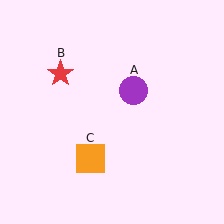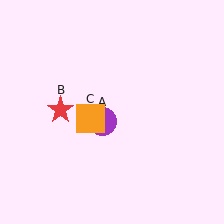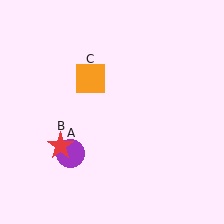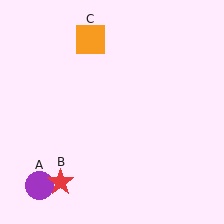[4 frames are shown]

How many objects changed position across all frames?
3 objects changed position: purple circle (object A), red star (object B), orange square (object C).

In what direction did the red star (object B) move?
The red star (object B) moved down.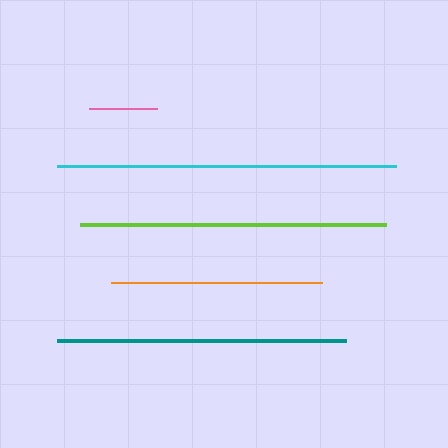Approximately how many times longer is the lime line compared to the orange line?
The lime line is approximately 1.5 times the length of the orange line.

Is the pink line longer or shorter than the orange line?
The orange line is longer than the pink line.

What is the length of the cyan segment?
The cyan segment is approximately 339 pixels long.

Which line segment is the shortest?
The pink line is the shortest at approximately 68 pixels.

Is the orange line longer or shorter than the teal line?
The teal line is longer than the orange line.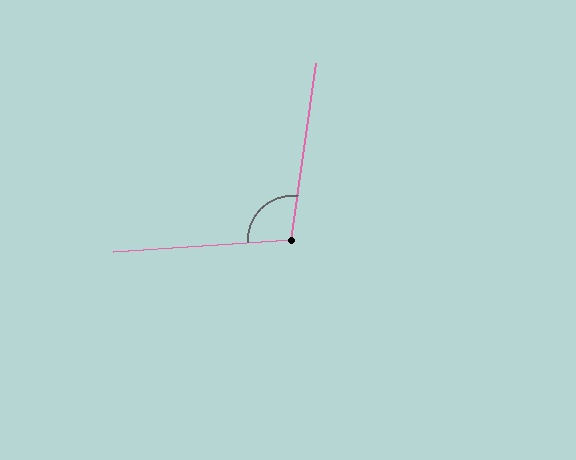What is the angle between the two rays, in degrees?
Approximately 102 degrees.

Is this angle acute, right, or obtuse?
It is obtuse.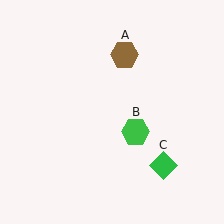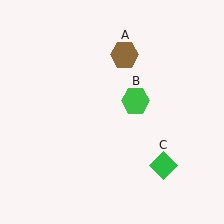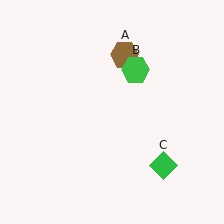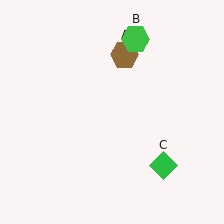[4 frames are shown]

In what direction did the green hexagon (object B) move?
The green hexagon (object B) moved up.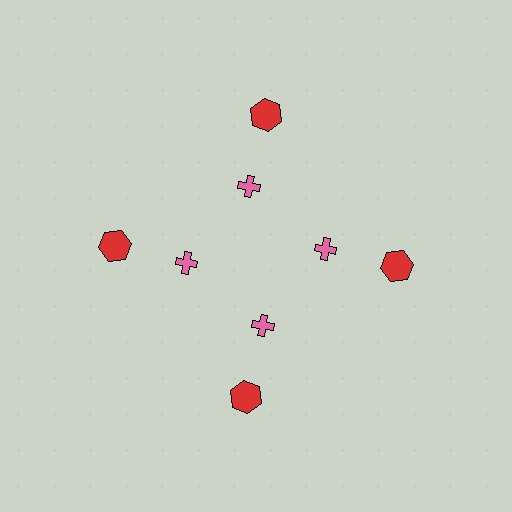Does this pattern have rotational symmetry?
Yes, this pattern has 4-fold rotational symmetry. It looks the same after rotating 90 degrees around the center.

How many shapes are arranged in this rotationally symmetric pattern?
There are 8 shapes, arranged in 4 groups of 2.